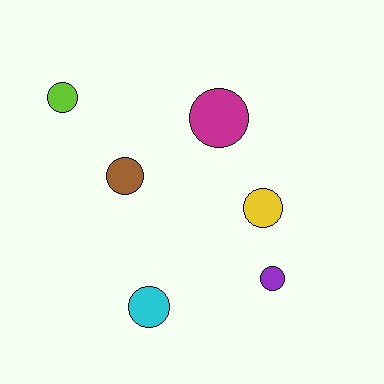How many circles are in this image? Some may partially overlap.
There are 6 circles.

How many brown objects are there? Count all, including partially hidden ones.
There is 1 brown object.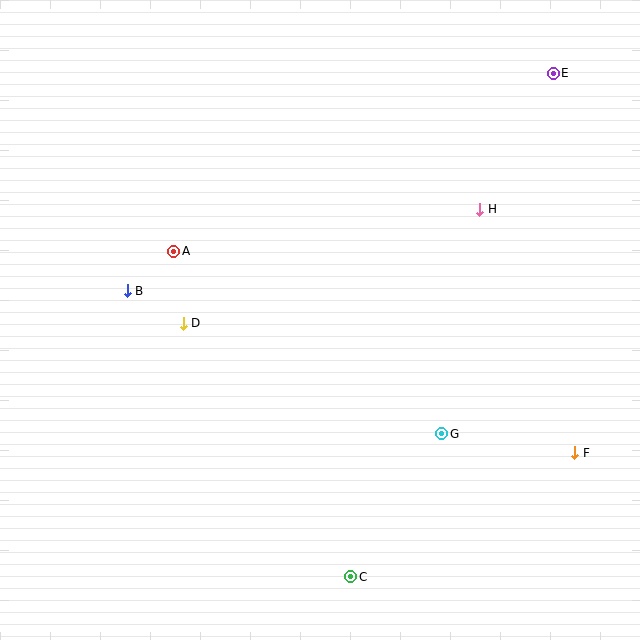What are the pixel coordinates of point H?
Point H is at (480, 209).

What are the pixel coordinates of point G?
Point G is at (442, 434).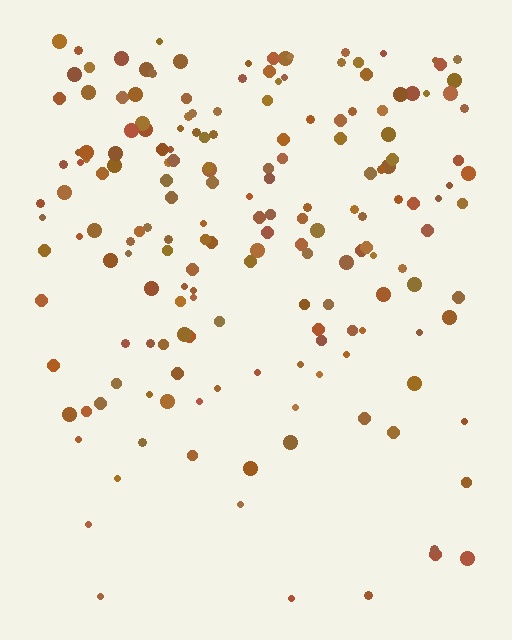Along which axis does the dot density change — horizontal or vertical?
Vertical.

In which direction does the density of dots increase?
From bottom to top, with the top side densest.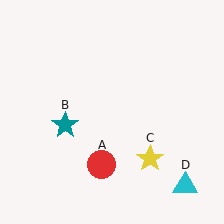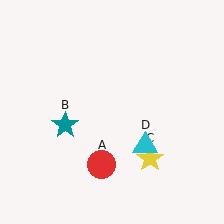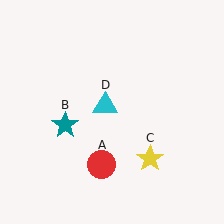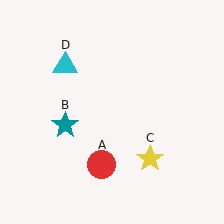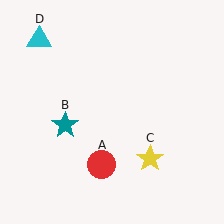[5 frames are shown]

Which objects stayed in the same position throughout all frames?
Red circle (object A) and teal star (object B) and yellow star (object C) remained stationary.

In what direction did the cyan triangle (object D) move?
The cyan triangle (object D) moved up and to the left.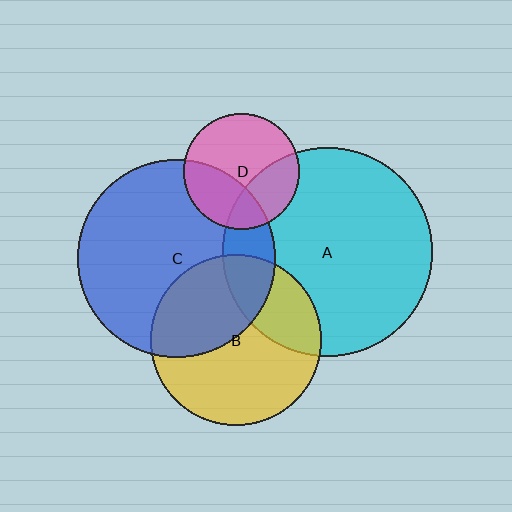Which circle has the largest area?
Circle A (cyan).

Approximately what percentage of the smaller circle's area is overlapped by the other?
Approximately 35%.